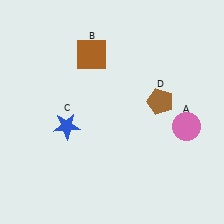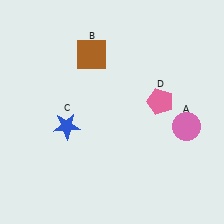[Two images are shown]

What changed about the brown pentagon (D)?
In Image 1, D is brown. In Image 2, it changed to pink.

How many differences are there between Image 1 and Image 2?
There is 1 difference between the two images.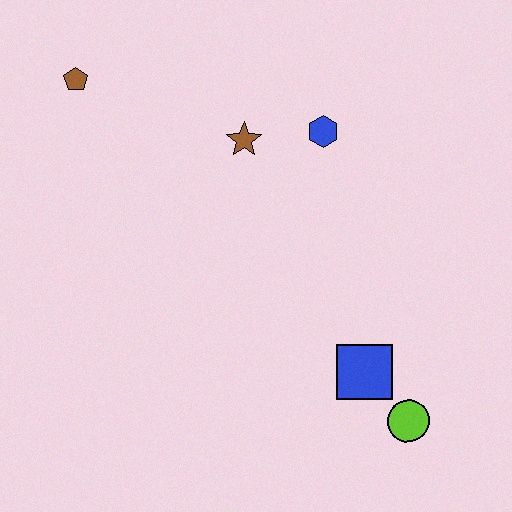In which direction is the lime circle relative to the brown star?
The lime circle is below the brown star.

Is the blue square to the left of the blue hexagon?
No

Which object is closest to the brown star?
The blue hexagon is closest to the brown star.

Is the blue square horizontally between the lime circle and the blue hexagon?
Yes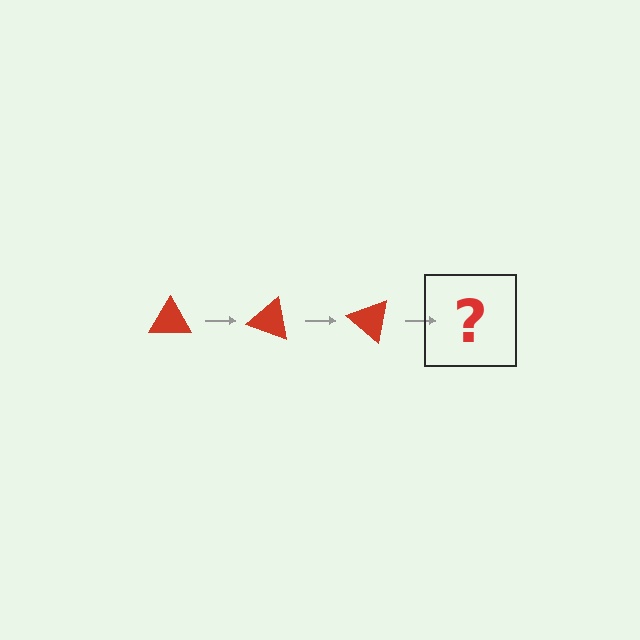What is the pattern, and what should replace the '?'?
The pattern is that the triangle rotates 20 degrees each step. The '?' should be a red triangle rotated 60 degrees.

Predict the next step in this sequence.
The next step is a red triangle rotated 60 degrees.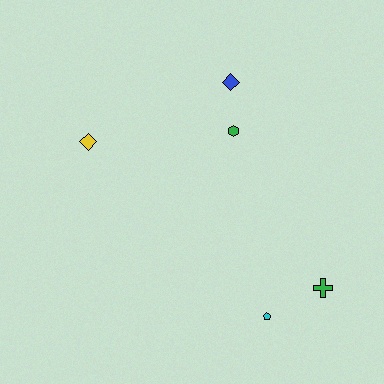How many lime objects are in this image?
There are no lime objects.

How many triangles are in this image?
There are no triangles.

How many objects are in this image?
There are 5 objects.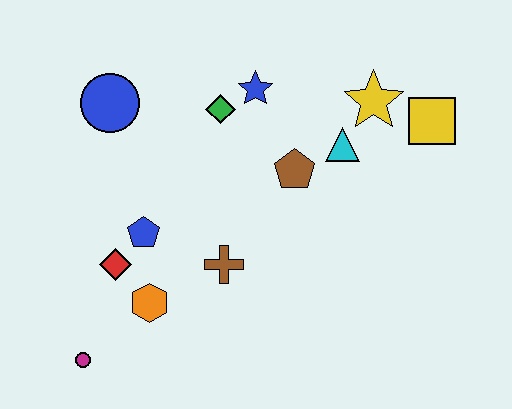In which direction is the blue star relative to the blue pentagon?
The blue star is above the blue pentagon.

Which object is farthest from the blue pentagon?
The yellow square is farthest from the blue pentagon.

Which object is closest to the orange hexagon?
The red diamond is closest to the orange hexagon.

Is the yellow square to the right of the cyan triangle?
Yes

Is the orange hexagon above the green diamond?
No